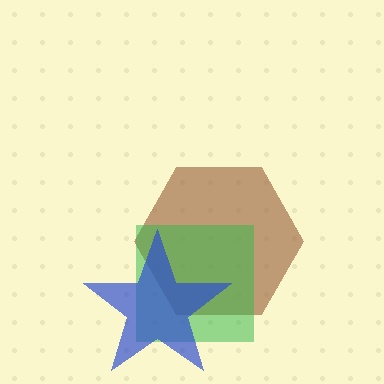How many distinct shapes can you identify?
There are 3 distinct shapes: a brown hexagon, a green square, a blue star.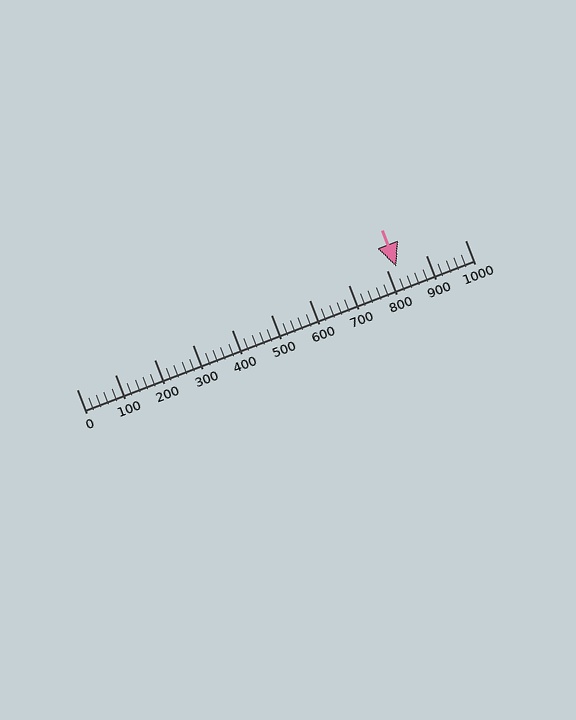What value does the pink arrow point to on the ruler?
The pink arrow points to approximately 824.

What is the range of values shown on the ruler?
The ruler shows values from 0 to 1000.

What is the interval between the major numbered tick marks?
The major tick marks are spaced 100 units apart.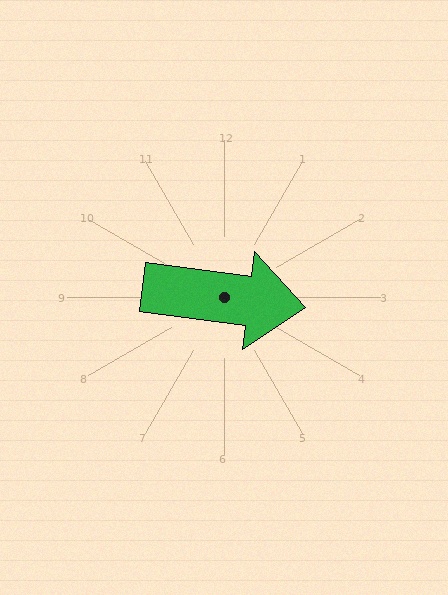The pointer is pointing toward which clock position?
Roughly 3 o'clock.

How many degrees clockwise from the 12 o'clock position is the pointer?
Approximately 97 degrees.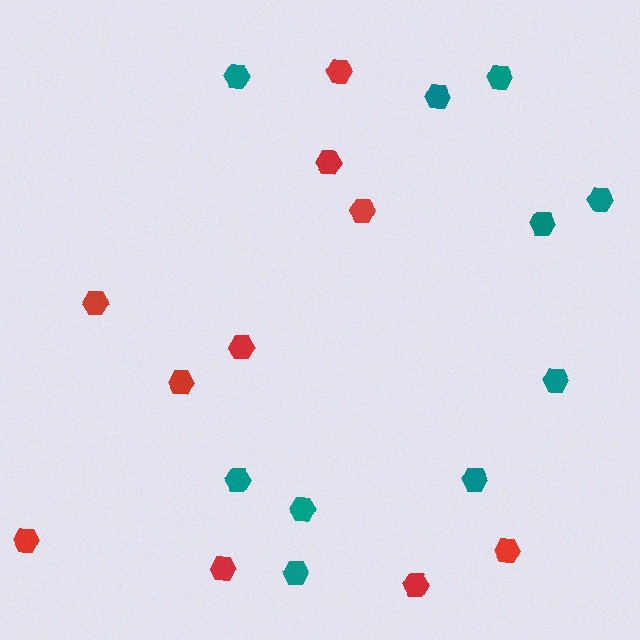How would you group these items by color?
There are 2 groups: one group of teal hexagons (10) and one group of red hexagons (10).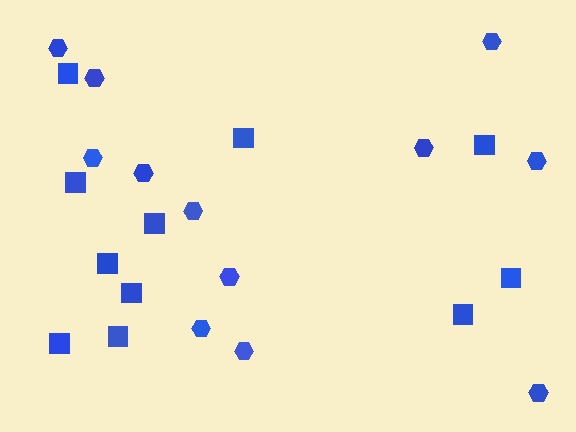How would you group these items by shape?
There are 2 groups: one group of hexagons (12) and one group of squares (11).